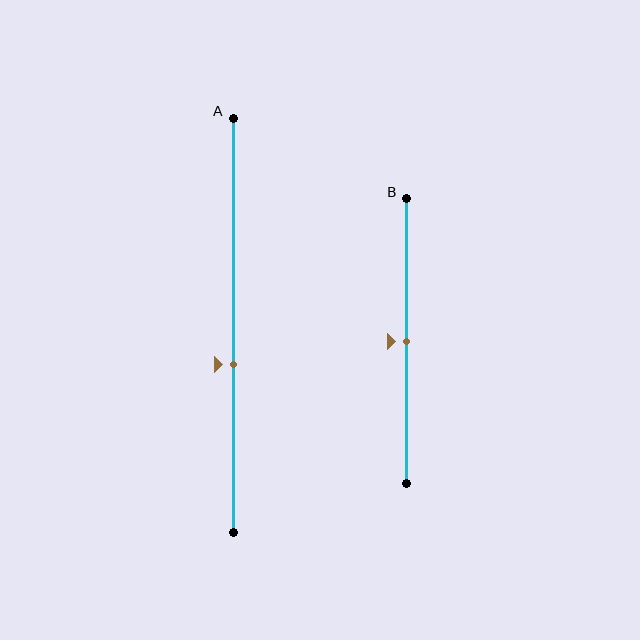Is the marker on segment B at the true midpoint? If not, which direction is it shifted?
Yes, the marker on segment B is at the true midpoint.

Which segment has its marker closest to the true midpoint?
Segment B has its marker closest to the true midpoint.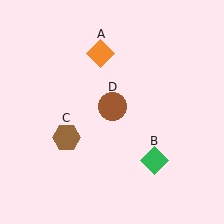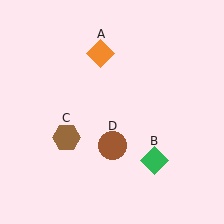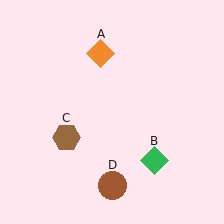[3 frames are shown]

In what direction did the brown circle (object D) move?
The brown circle (object D) moved down.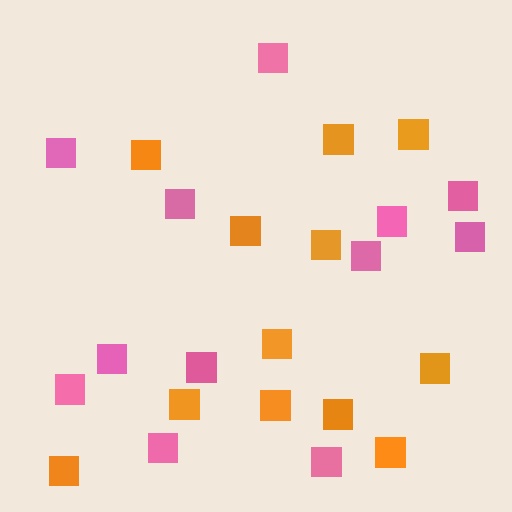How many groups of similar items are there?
There are 2 groups: one group of orange squares (12) and one group of pink squares (12).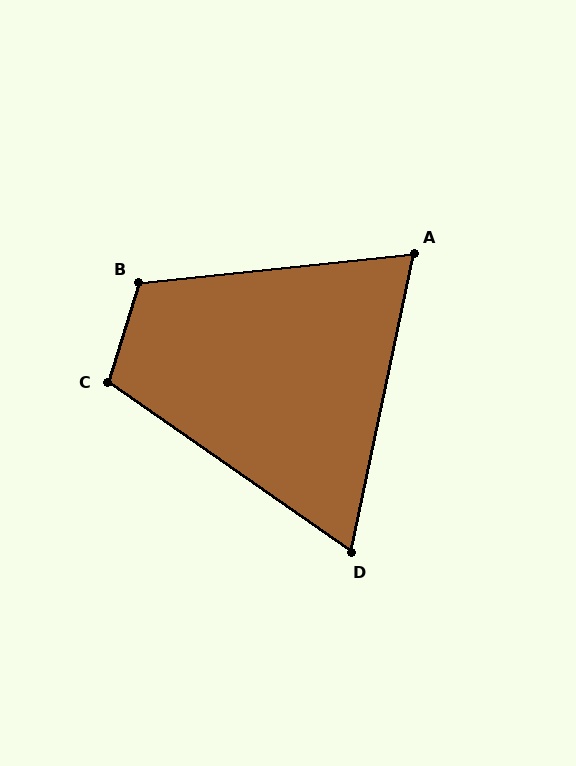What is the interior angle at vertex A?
Approximately 72 degrees (acute).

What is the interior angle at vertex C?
Approximately 108 degrees (obtuse).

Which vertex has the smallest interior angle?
D, at approximately 67 degrees.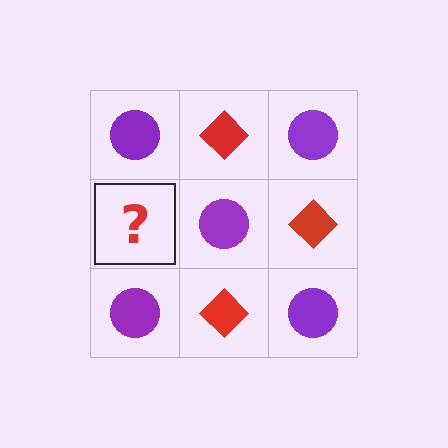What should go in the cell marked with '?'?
The missing cell should contain a red diamond.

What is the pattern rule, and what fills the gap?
The rule is that it alternates purple circle and red diamond in a checkerboard pattern. The gap should be filled with a red diamond.